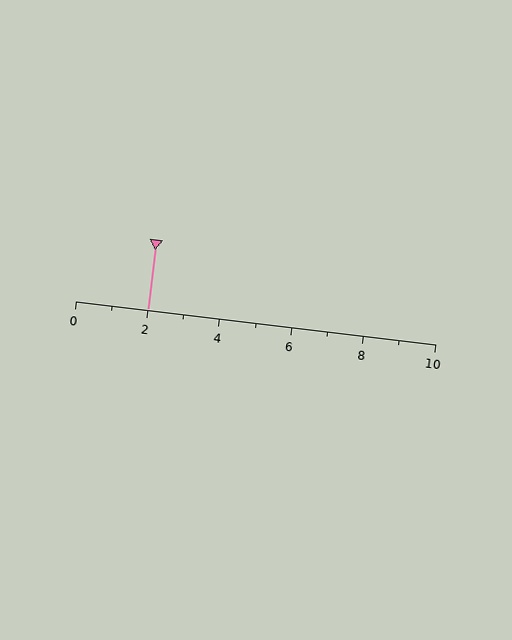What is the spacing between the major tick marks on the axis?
The major ticks are spaced 2 apart.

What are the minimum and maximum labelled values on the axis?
The axis runs from 0 to 10.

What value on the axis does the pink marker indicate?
The marker indicates approximately 2.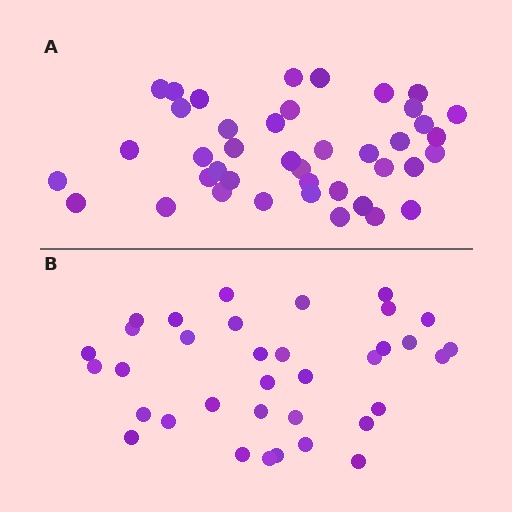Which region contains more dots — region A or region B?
Region A (the top region) has more dots.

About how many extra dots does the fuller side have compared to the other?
Region A has about 6 more dots than region B.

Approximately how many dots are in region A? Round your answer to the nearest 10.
About 40 dots. (The exact count is 41, which rounds to 40.)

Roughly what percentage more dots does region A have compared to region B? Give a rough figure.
About 15% more.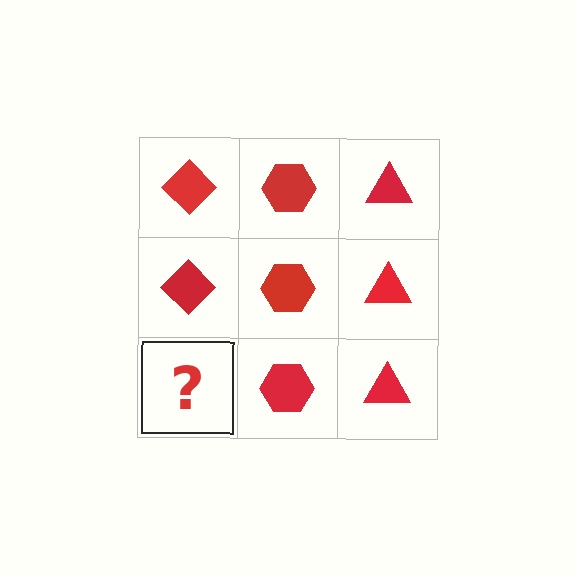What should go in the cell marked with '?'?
The missing cell should contain a red diamond.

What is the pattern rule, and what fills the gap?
The rule is that each column has a consistent shape. The gap should be filled with a red diamond.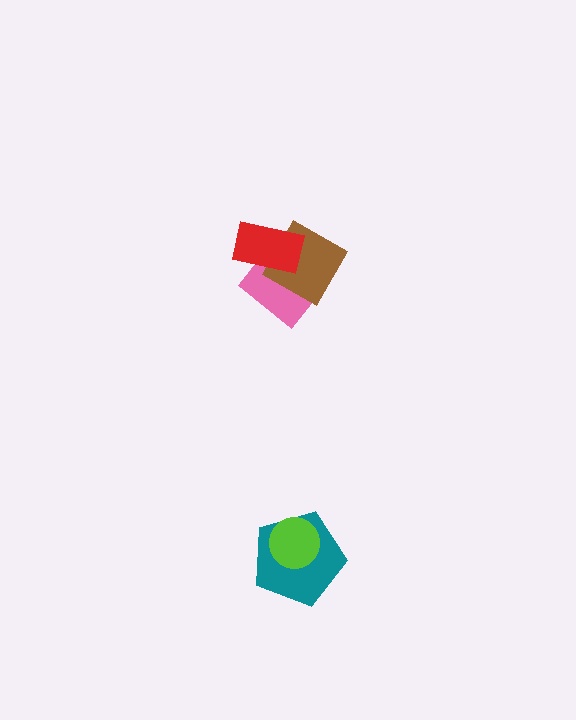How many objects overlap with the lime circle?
1 object overlaps with the lime circle.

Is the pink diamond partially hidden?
Yes, it is partially covered by another shape.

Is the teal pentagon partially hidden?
Yes, it is partially covered by another shape.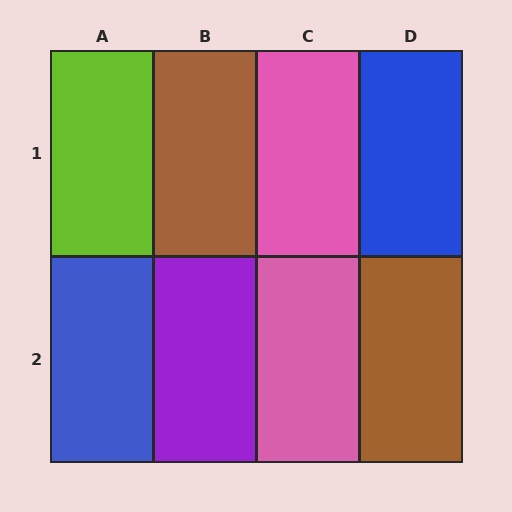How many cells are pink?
2 cells are pink.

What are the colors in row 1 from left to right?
Lime, brown, pink, blue.